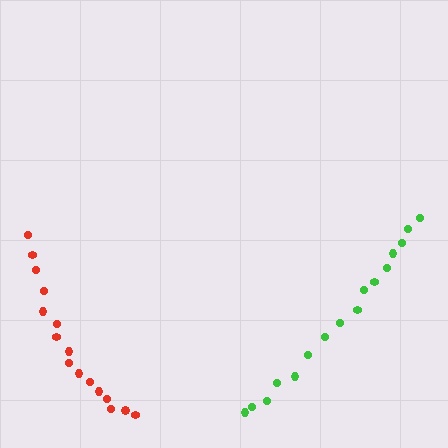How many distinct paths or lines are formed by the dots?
There are 2 distinct paths.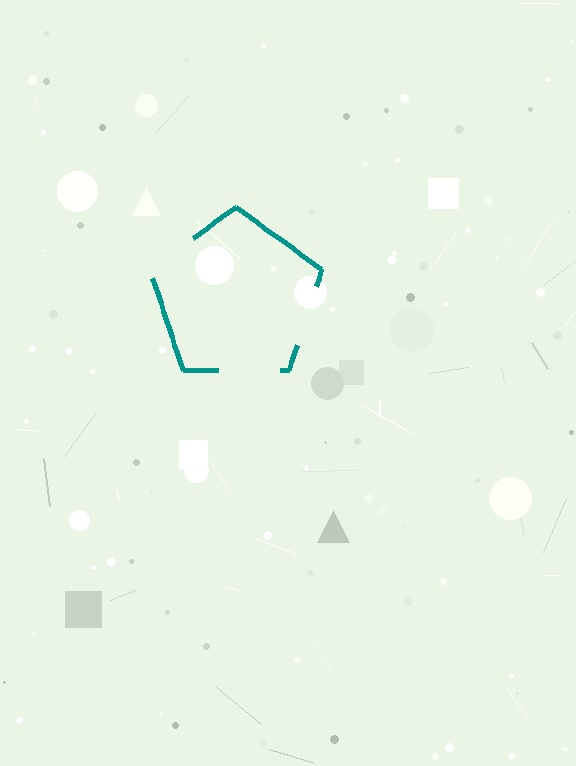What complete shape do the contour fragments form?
The contour fragments form a pentagon.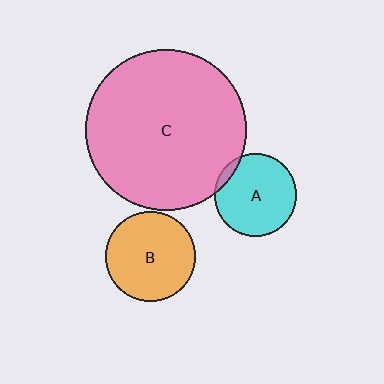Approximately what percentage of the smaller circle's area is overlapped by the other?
Approximately 5%.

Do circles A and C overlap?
Yes.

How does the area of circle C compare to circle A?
Approximately 3.8 times.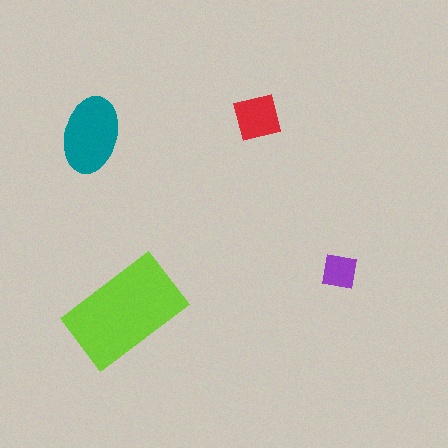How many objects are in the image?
There are 4 objects in the image.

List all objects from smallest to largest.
The purple square, the red square, the teal ellipse, the lime rectangle.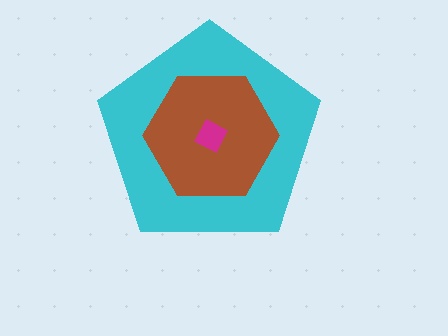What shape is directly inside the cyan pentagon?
The brown hexagon.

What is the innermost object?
The magenta diamond.